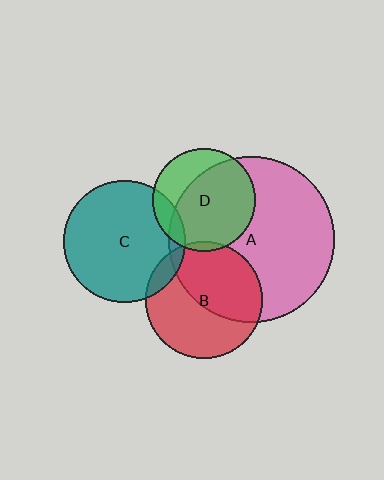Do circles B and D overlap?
Yes.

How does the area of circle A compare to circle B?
Approximately 2.0 times.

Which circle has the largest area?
Circle A (pink).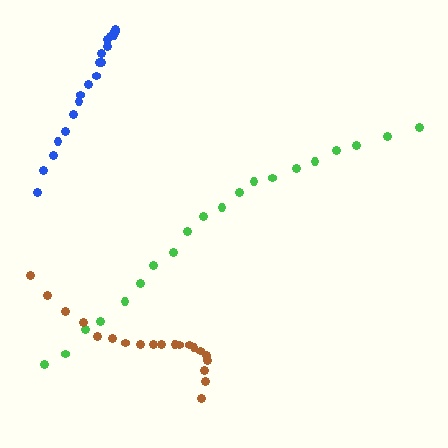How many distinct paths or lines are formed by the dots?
There are 3 distinct paths.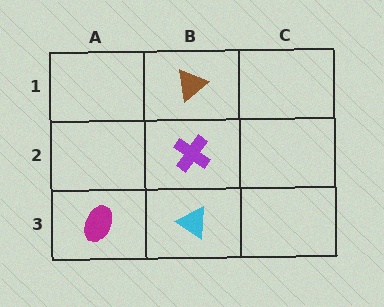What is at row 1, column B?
A brown triangle.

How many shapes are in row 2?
1 shape.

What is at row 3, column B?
A cyan triangle.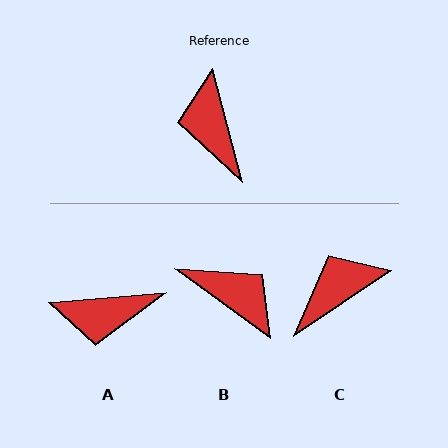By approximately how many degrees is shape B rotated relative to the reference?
Approximately 141 degrees clockwise.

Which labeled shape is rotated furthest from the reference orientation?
B, about 141 degrees away.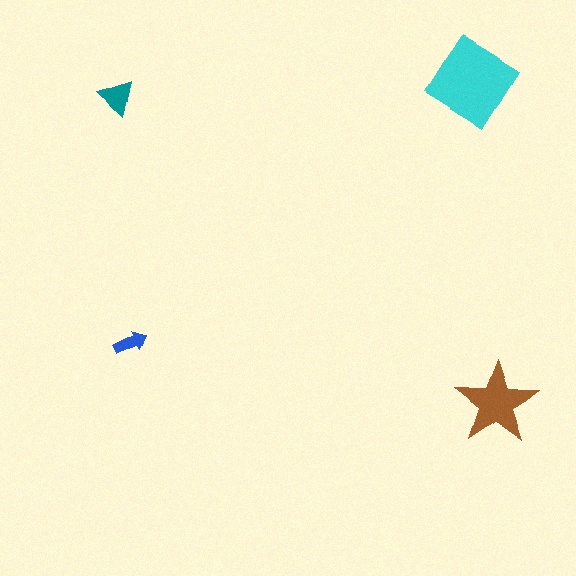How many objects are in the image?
There are 4 objects in the image.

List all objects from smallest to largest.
The blue arrow, the teal triangle, the brown star, the cyan diamond.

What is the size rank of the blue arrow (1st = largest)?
4th.